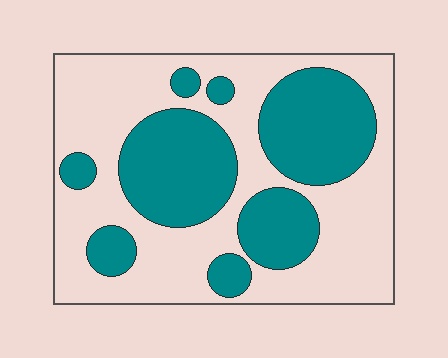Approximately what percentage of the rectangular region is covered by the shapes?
Approximately 40%.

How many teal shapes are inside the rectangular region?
8.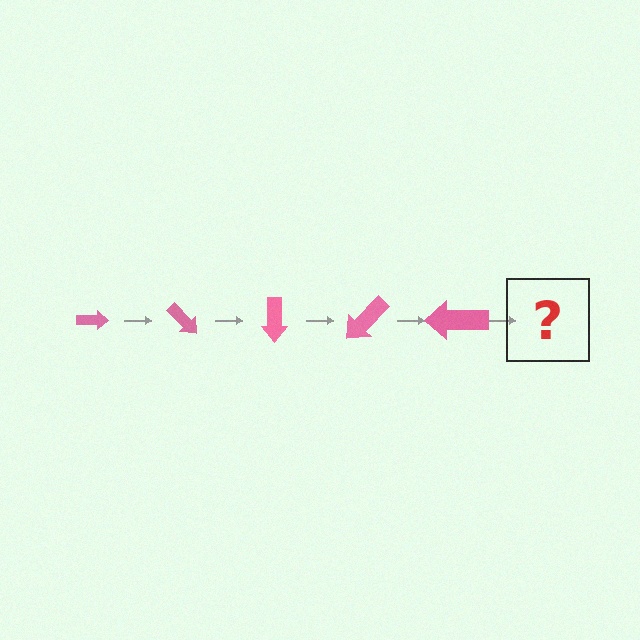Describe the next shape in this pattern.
It should be an arrow, larger than the previous one and rotated 225 degrees from the start.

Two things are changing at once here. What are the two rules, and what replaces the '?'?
The two rules are that the arrow grows larger each step and it rotates 45 degrees each step. The '?' should be an arrow, larger than the previous one and rotated 225 degrees from the start.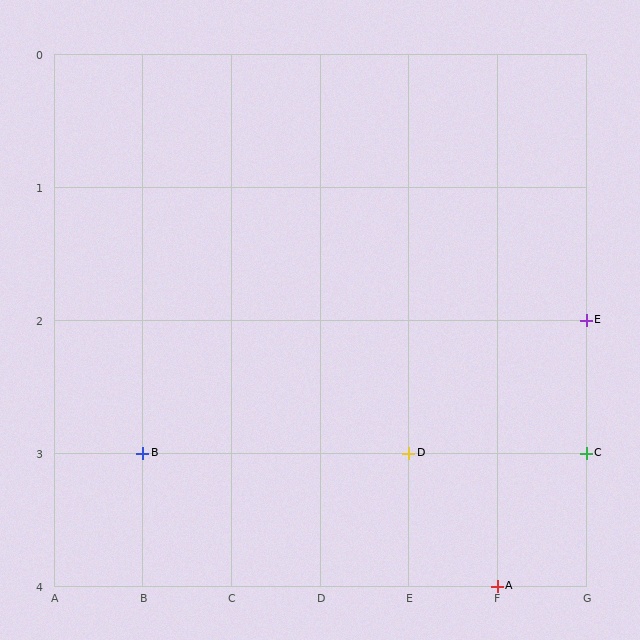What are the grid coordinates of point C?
Point C is at grid coordinates (G, 3).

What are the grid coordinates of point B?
Point B is at grid coordinates (B, 3).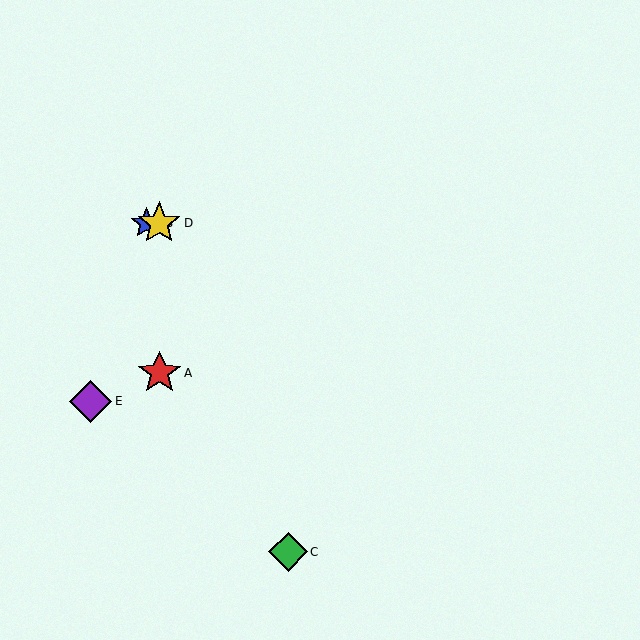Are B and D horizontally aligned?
Yes, both are at y≈223.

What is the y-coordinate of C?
Object C is at y≈552.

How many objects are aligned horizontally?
2 objects (B, D) are aligned horizontally.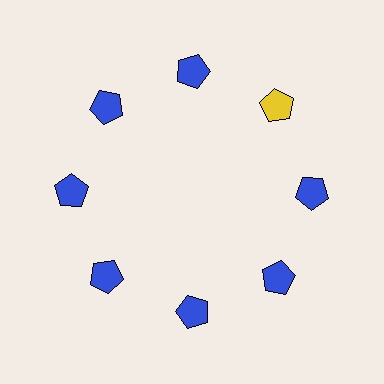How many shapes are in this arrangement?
There are 8 shapes arranged in a ring pattern.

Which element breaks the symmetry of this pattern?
The yellow pentagon at roughly the 2 o'clock position breaks the symmetry. All other shapes are blue pentagons.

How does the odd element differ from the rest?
It has a different color: yellow instead of blue.